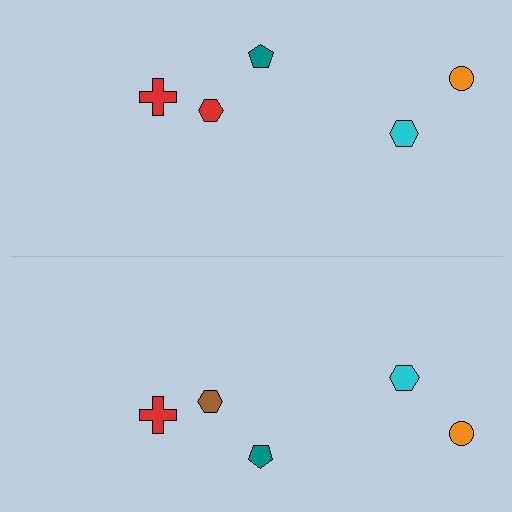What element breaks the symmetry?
The brown hexagon on the bottom side breaks the symmetry — its mirror counterpart is red.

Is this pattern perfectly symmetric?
No, the pattern is not perfectly symmetric. The brown hexagon on the bottom side breaks the symmetry — its mirror counterpart is red.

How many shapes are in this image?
There are 10 shapes in this image.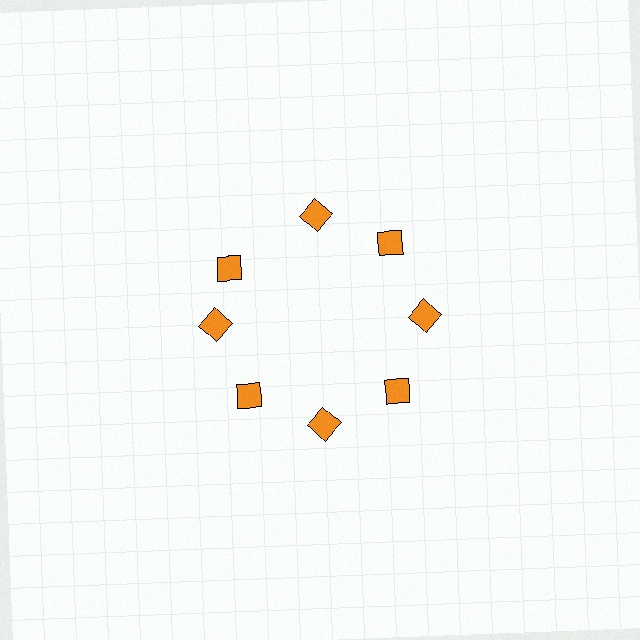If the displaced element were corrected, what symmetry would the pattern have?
It would have 8-fold rotational symmetry — the pattern would map onto itself every 45 degrees.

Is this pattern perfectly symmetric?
No. The 8 orange squares are arranged in a ring, but one element near the 10 o'clock position is rotated out of alignment along the ring, breaking the 8-fold rotational symmetry.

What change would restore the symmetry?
The symmetry would be restored by rotating it back into even spacing with its neighbors so that all 8 squares sit at equal angles and equal distance from the center.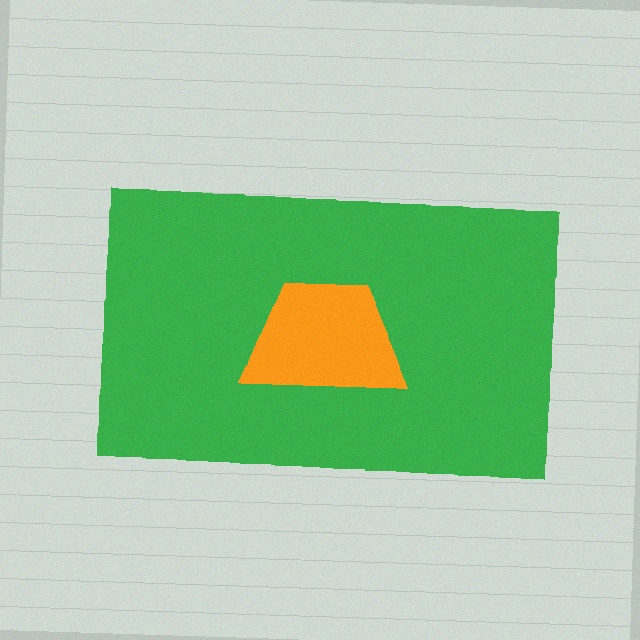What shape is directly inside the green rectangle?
The orange trapezoid.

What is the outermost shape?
The green rectangle.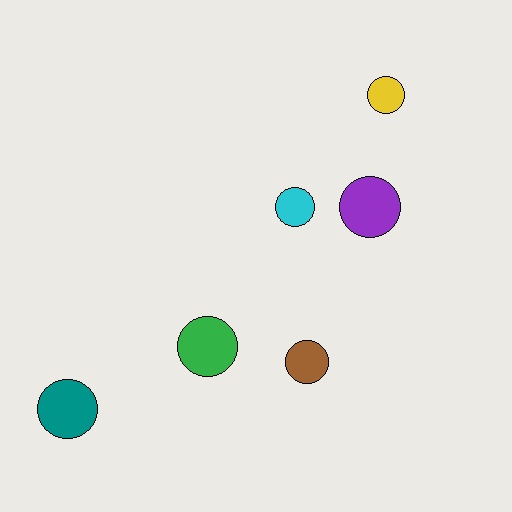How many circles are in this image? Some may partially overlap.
There are 6 circles.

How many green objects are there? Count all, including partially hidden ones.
There is 1 green object.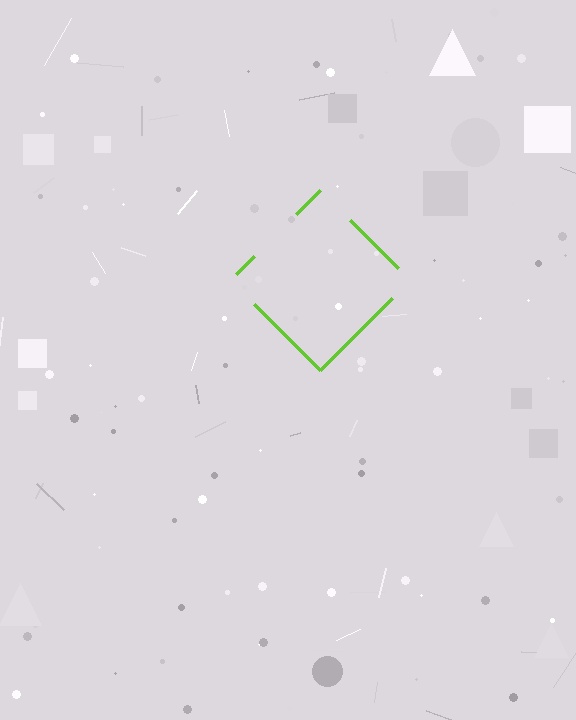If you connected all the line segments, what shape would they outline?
They would outline a diamond.